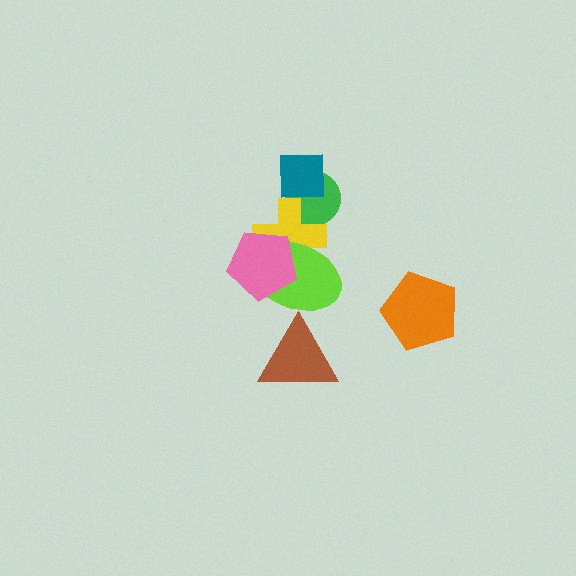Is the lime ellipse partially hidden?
Yes, it is partially covered by another shape.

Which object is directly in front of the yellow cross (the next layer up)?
The lime ellipse is directly in front of the yellow cross.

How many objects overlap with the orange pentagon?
0 objects overlap with the orange pentagon.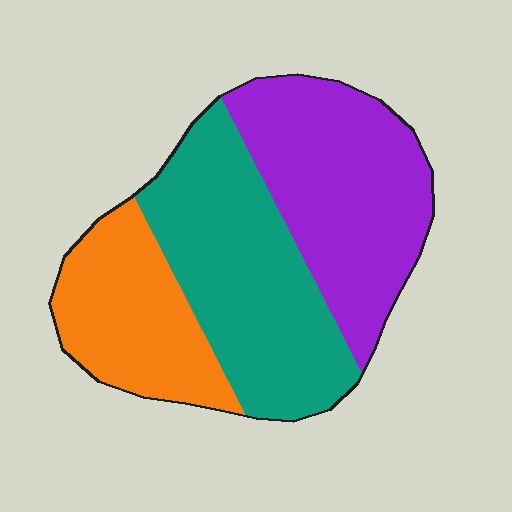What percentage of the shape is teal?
Teal covers about 40% of the shape.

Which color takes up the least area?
Orange, at roughly 25%.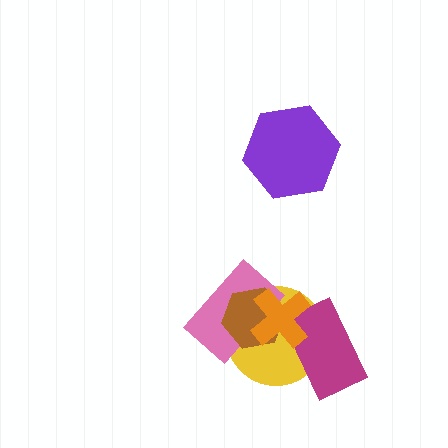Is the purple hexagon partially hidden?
No, no other shape covers it.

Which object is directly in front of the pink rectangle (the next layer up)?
The brown hexagon is directly in front of the pink rectangle.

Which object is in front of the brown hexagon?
The orange cross is in front of the brown hexagon.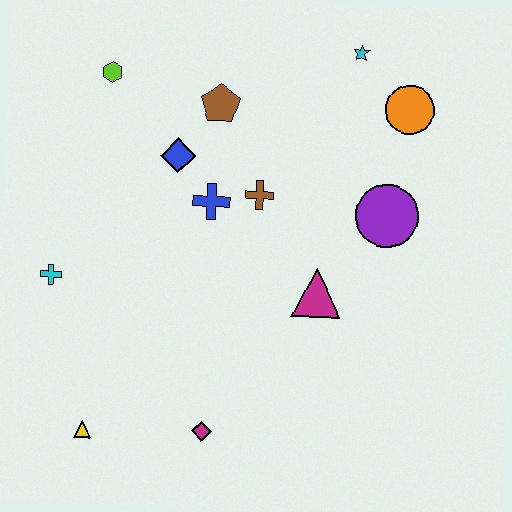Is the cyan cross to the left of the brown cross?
Yes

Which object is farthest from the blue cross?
The yellow triangle is farthest from the blue cross.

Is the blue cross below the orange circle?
Yes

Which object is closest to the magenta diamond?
The yellow triangle is closest to the magenta diamond.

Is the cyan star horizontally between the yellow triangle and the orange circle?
Yes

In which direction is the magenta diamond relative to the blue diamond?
The magenta diamond is below the blue diamond.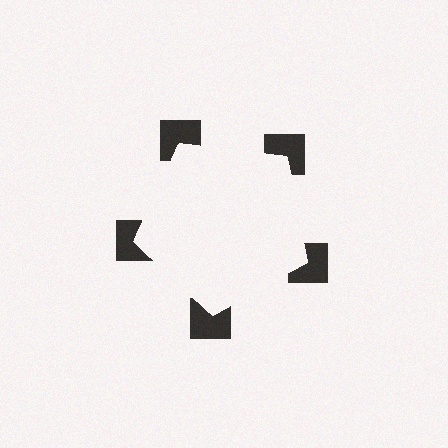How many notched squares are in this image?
There are 5 — one at each vertex of the illusory pentagon.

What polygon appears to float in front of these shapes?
An illusory pentagon — its edges are inferred from the aligned wedge cuts in the notched squares, not physically drawn.